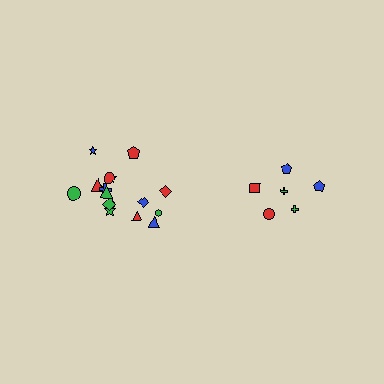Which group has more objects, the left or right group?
The left group.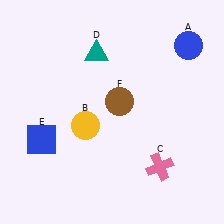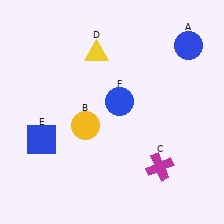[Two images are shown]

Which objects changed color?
C changed from pink to magenta. D changed from teal to yellow. F changed from brown to blue.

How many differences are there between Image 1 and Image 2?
There are 3 differences between the two images.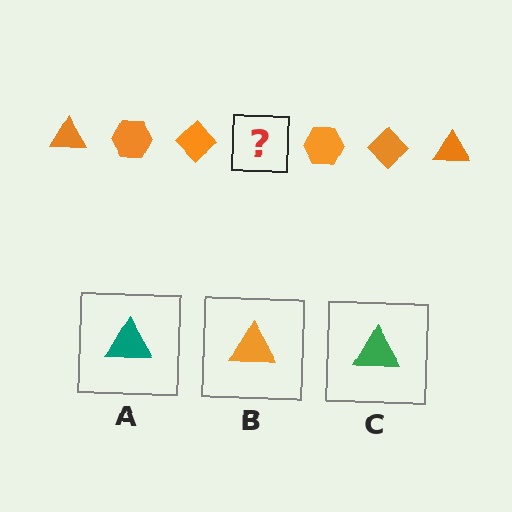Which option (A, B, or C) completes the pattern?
B.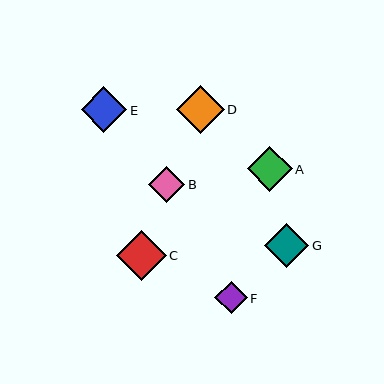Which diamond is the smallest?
Diamond F is the smallest with a size of approximately 32 pixels.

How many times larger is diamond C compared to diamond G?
Diamond C is approximately 1.1 times the size of diamond G.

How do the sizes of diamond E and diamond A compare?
Diamond E and diamond A are approximately the same size.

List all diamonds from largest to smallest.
From largest to smallest: C, D, E, A, G, B, F.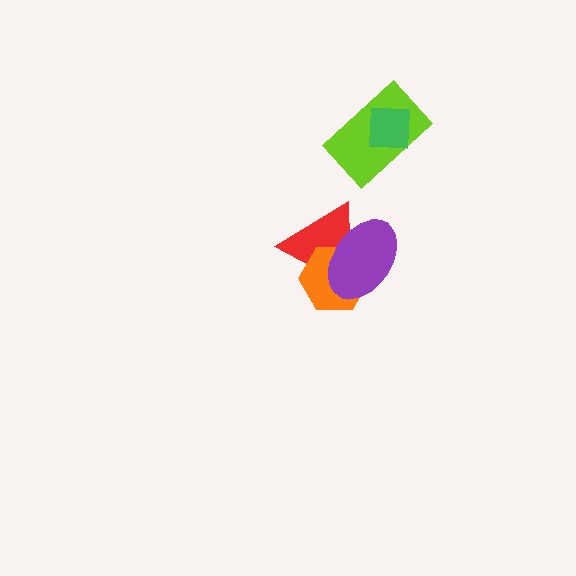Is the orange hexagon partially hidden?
Yes, it is partially covered by another shape.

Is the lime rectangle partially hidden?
Yes, it is partially covered by another shape.